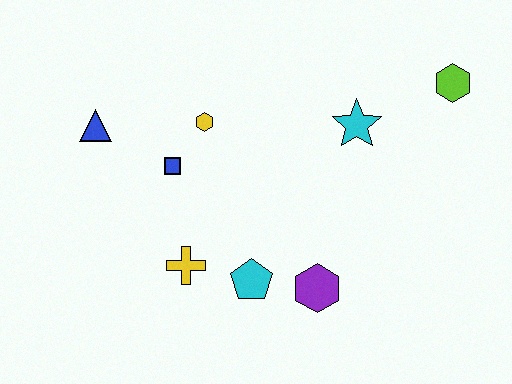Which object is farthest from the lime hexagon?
The blue triangle is farthest from the lime hexagon.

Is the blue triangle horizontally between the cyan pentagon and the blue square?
No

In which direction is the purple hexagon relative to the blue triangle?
The purple hexagon is to the right of the blue triangle.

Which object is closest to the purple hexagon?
The cyan pentagon is closest to the purple hexagon.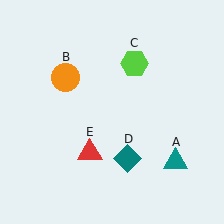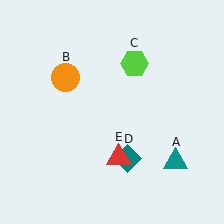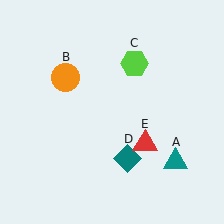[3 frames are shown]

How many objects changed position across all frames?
1 object changed position: red triangle (object E).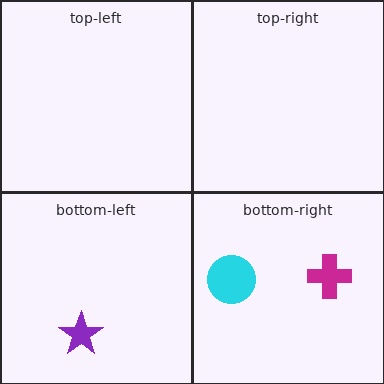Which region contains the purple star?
The bottom-left region.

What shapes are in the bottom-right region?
The magenta cross, the cyan circle.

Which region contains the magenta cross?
The bottom-right region.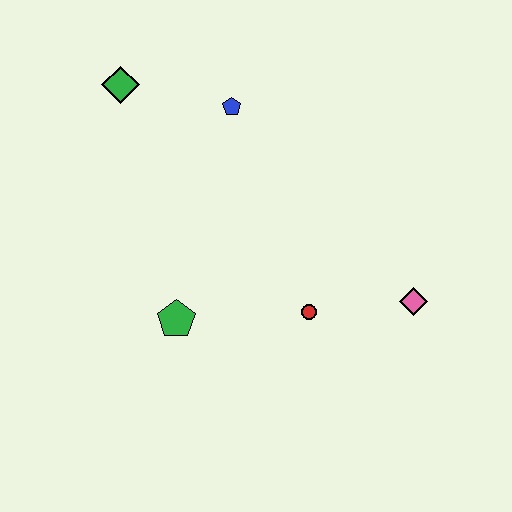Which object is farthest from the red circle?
The green diamond is farthest from the red circle.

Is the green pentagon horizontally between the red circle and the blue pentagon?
No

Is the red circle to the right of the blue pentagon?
Yes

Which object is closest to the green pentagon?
The red circle is closest to the green pentagon.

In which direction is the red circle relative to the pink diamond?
The red circle is to the left of the pink diamond.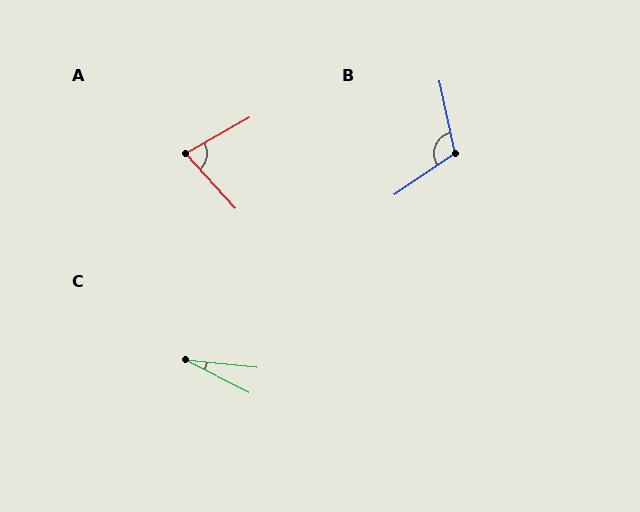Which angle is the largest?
B, at approximately 112 degrees.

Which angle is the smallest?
C, at approximately 21 degrees.